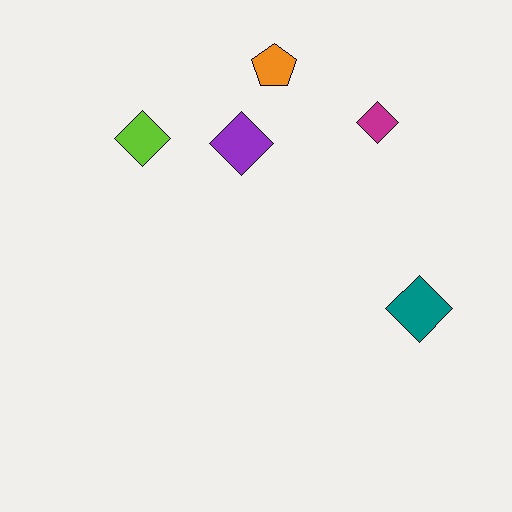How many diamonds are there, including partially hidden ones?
There are 4 diamonds.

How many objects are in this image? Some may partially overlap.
There are 5 objects.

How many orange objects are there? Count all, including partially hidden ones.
There is 1 orange object.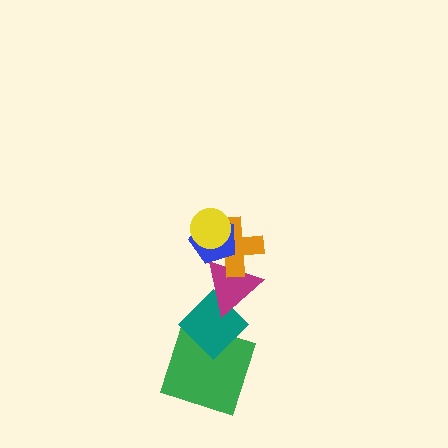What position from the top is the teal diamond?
The teal diamond is 5th from the top.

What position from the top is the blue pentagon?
The blue pentagon is 2nd from the top.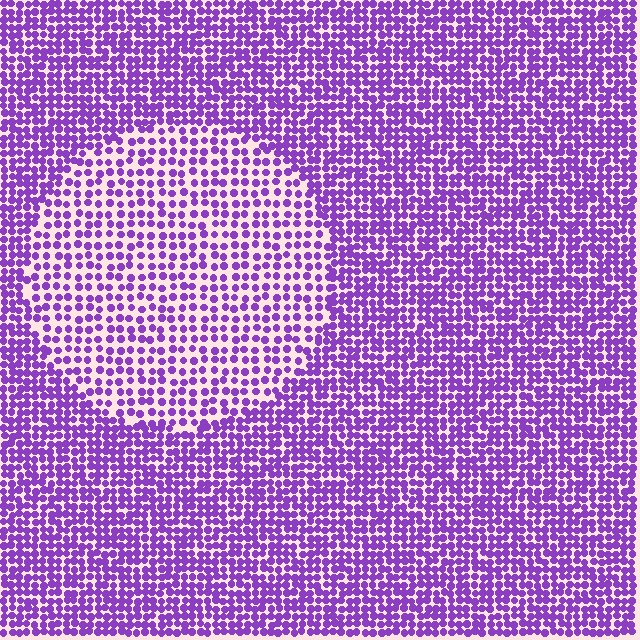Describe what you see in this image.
The image contains small purple elements arranged at two different densities. A circle-shaped region is visible where the elements are less densely packed than the surrounding area.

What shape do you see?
I see a circle.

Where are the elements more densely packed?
The elements are more densely packed outside the circle boundary.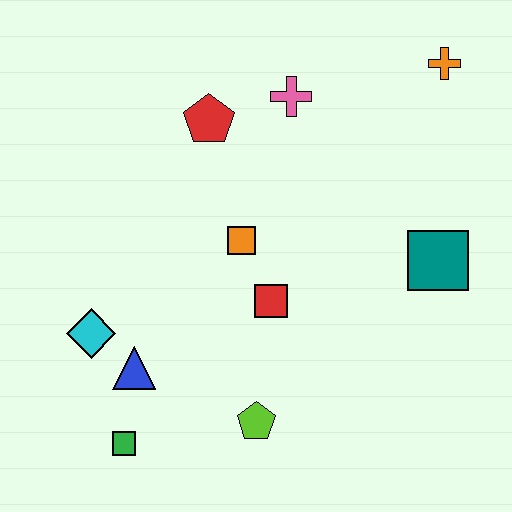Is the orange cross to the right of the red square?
Yes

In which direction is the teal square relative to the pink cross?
The teal square is below the pink cross.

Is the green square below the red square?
Yes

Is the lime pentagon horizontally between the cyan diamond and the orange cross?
Yes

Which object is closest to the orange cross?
The pink cross is closest to the orange cross.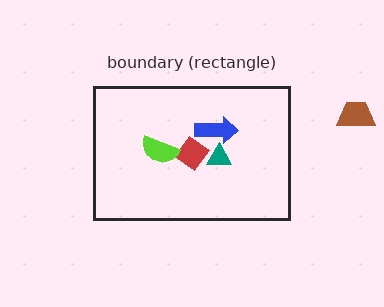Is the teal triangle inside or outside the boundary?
Inside.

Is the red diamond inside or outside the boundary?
Inside.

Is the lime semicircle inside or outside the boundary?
Inside.